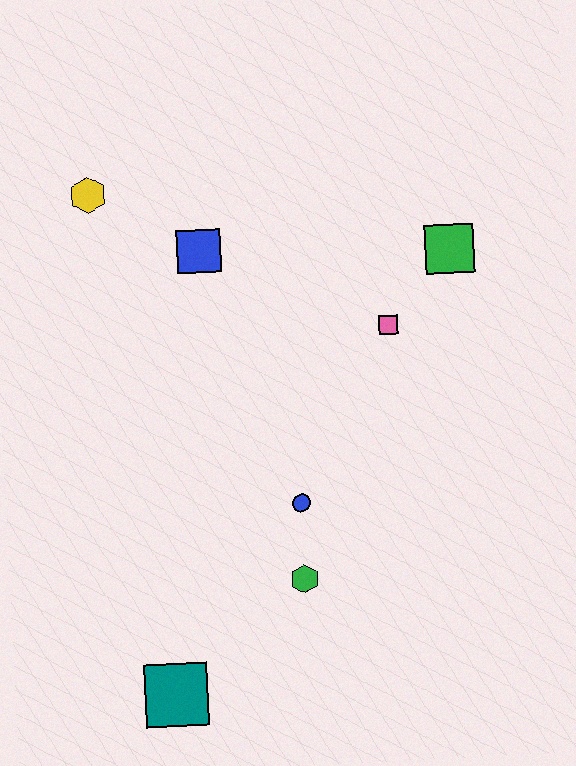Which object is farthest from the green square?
The teal square is farthest from the green square.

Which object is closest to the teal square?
The green hexagon is closest to the teal square.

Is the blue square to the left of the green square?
Yes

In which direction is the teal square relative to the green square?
The teal square is below the green square.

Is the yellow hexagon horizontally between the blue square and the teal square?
No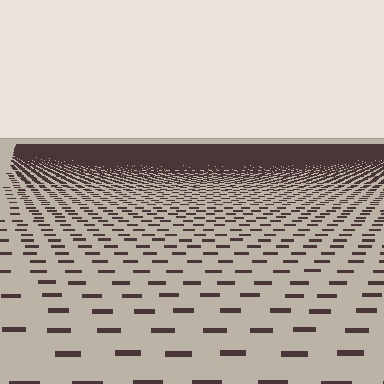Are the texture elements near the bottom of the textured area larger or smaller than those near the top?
Larger. Near the bottom, elements are closer to the viewer and appear at a bigger on-screen size.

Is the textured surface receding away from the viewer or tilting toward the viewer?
The surface is receding away from the viewer. Texture elements get smaller and denser toward the top.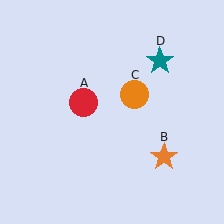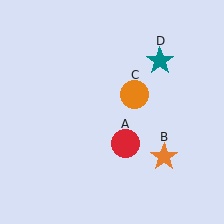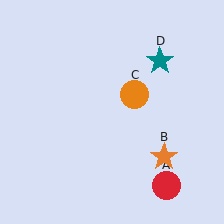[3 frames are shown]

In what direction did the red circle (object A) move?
The red circle (object A) moved down and to the right.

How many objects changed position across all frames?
1 object changed position: red circle (object A).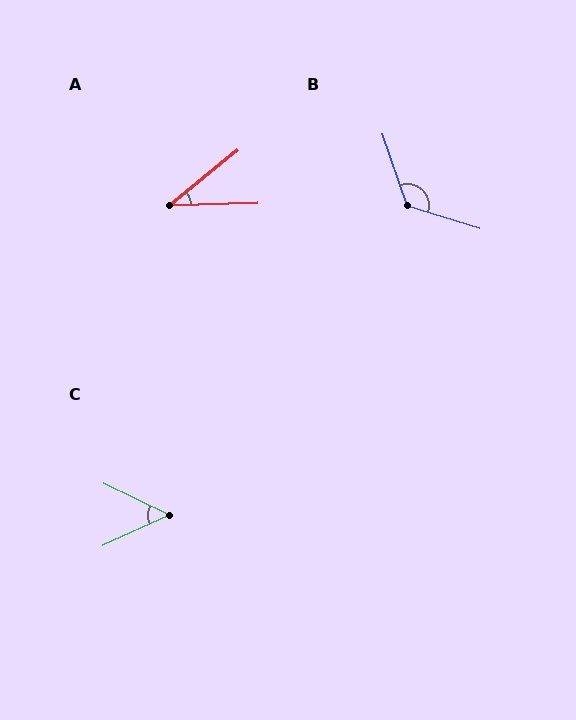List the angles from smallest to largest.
A (37°), C (50°), B (127°).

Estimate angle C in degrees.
Approximately 50 degrees.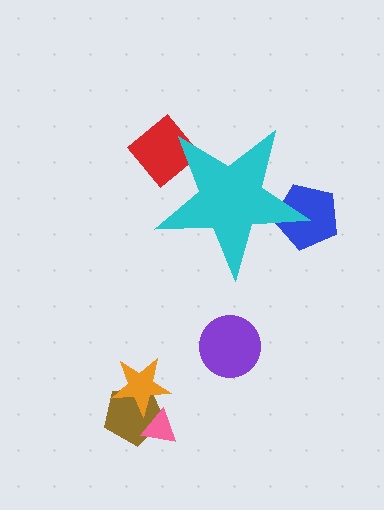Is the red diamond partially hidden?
Yes, the red diamond is partially hidden behind the cyan star.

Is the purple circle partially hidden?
No, the purple circle is fully visible.